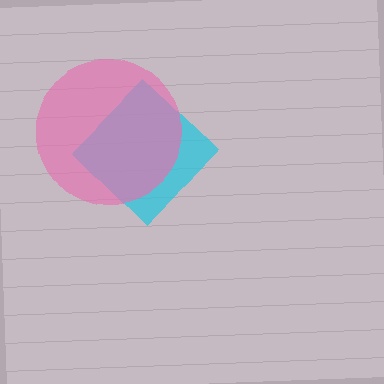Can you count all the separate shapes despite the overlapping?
Yes, there are 2 separate shapes.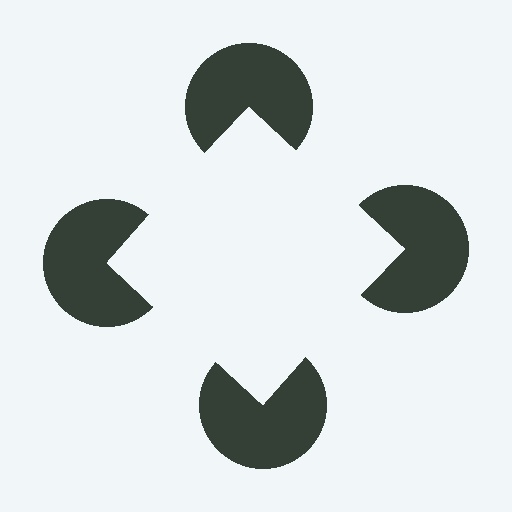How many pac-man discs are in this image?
There are 4 — one at each vertex of the illusory square.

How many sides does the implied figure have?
4 sides.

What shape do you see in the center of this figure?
An illusory square — its edges are inferred from the aligned wedge cuts in the pac-man discs, not physically drawn.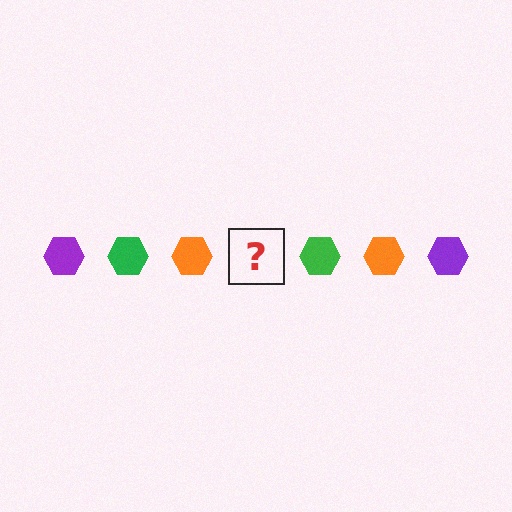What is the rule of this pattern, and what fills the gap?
The rule is that the pattern cycles through purple, green, orange hexagons. The gap should be filled with a purple hexagon.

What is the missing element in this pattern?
The missing element is a purple hexagon.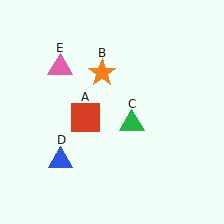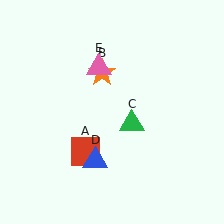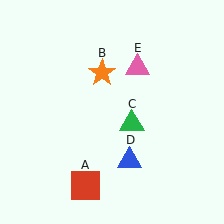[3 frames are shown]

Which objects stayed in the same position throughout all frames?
Orange star (object B) and green triangle (object C) remained stationary.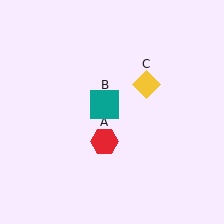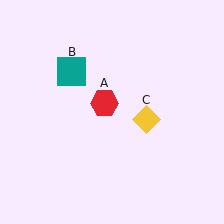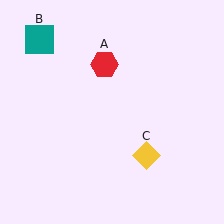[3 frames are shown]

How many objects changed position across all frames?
3 objects changed position: red hexagon (object A), teal square (object B), yellow diamond (object C).